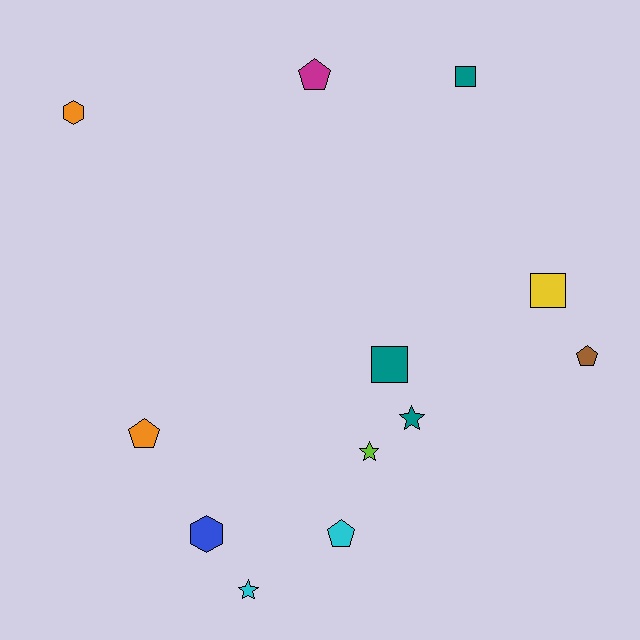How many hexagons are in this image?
There are 2 hexagons.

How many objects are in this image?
There are 12 objects.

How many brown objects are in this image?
There is 1 brown object.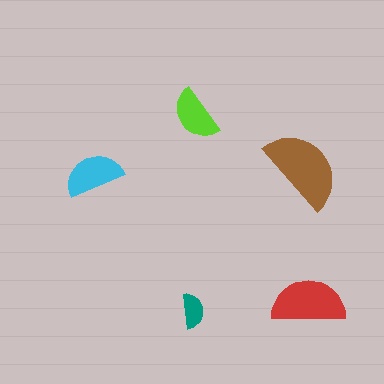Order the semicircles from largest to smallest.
the brown one, the red one, the cyan one, the lime one, the teal one.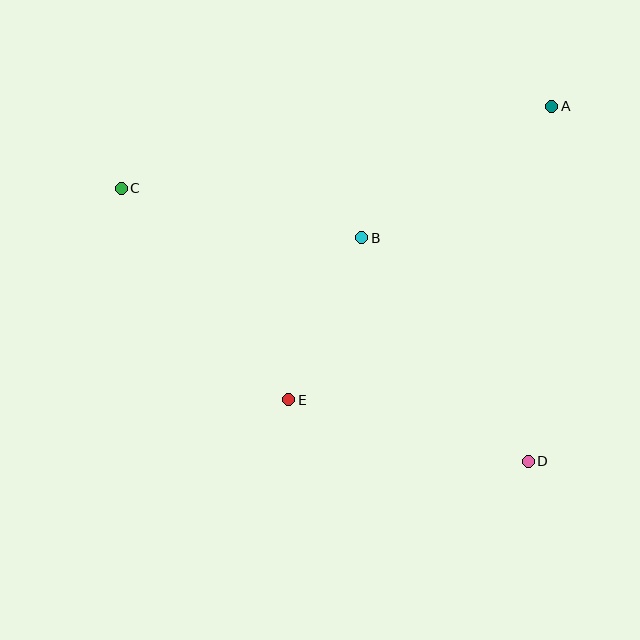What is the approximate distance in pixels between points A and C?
The distance between A and C is approximately 438 pixels.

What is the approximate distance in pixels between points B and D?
The distance between B and D is approximately 278 pixels.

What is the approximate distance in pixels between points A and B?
The distance between A and B is approximately 231 pixels.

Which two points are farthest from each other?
Points C and D are farthest from each other.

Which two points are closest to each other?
Points B and E are closest to each other.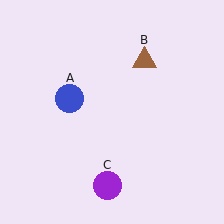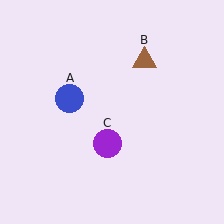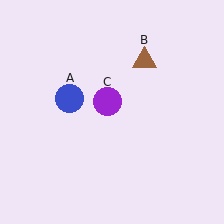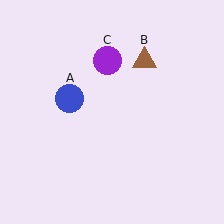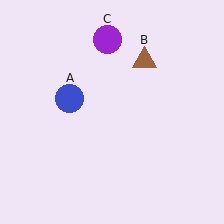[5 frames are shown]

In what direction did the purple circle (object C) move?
The purple circle (object C) moved up.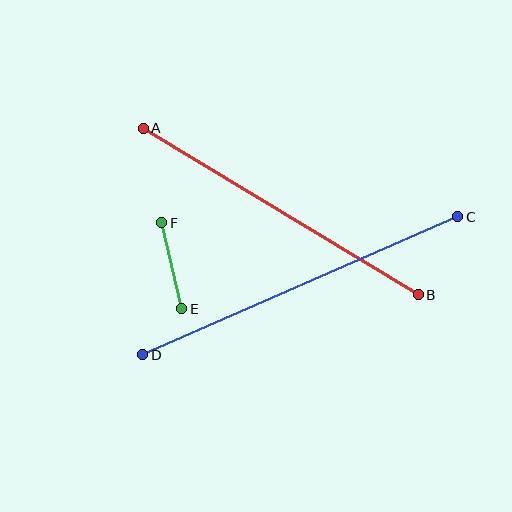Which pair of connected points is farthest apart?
Points C and D are farthest apart.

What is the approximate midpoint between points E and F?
The midpoint is at approximately (172, 266) pixels.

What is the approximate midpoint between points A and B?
The midpoint is at approximately (281, 212) pixels.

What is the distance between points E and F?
The distance is approximately 88 pixels.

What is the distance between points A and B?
The distance is approximately 322 pixels.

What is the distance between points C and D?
The distance is approximately 344 pixels.